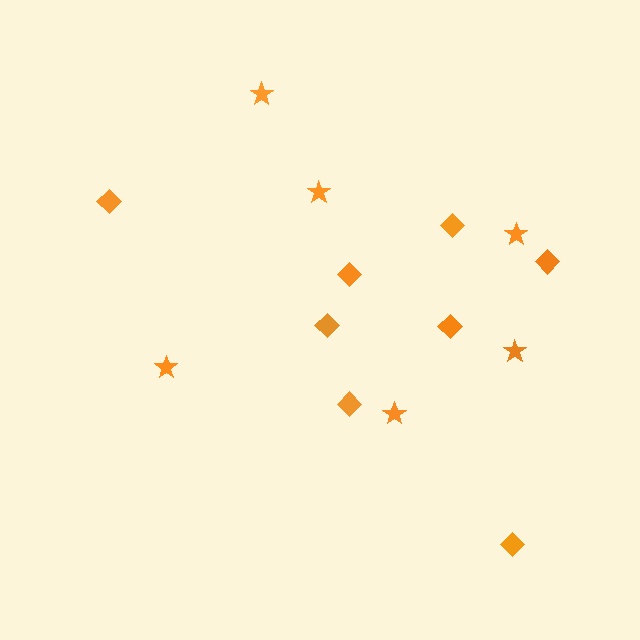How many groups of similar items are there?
There are 2 groups: one group of diamonds (8) and one group of stars (6).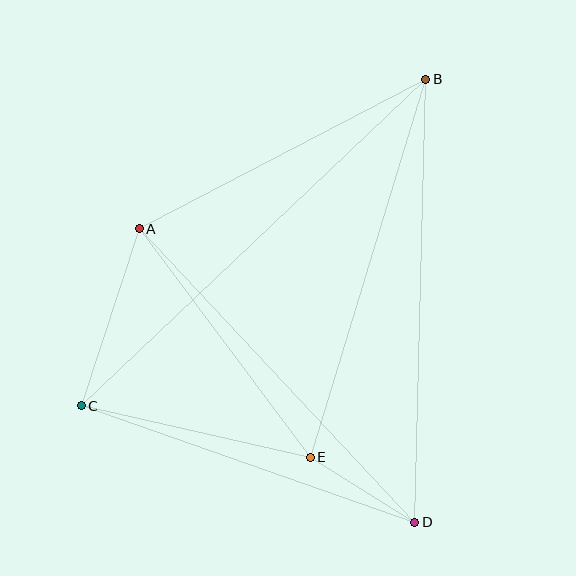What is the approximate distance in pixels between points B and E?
The distance between B and E is approximately 395 pixels.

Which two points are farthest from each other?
Points B and C are farthest from each other.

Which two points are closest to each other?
Points D and E are closest to each other.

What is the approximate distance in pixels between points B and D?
The distance between B and D is approximately 443 pixels.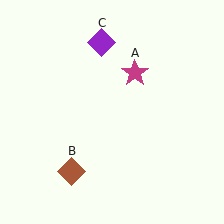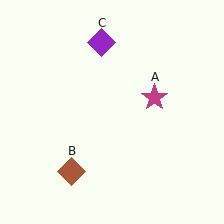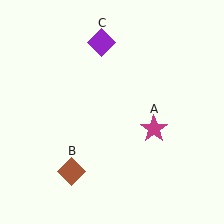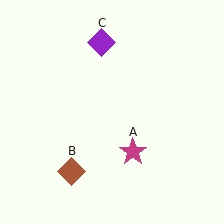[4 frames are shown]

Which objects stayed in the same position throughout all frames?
Brown diamond (object B) and purple diamond (object C) remained stationary.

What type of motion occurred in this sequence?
The magenta star (object A) rotated clockwise around the center of the scene.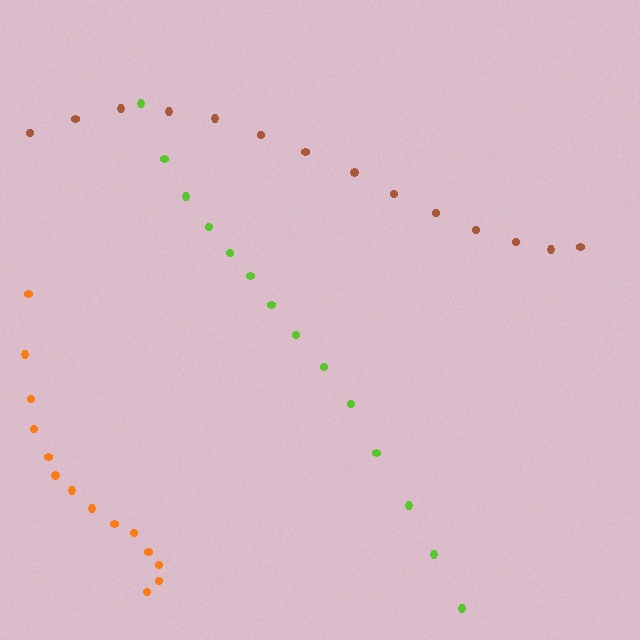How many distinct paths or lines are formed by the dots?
There are 3 distinct paths.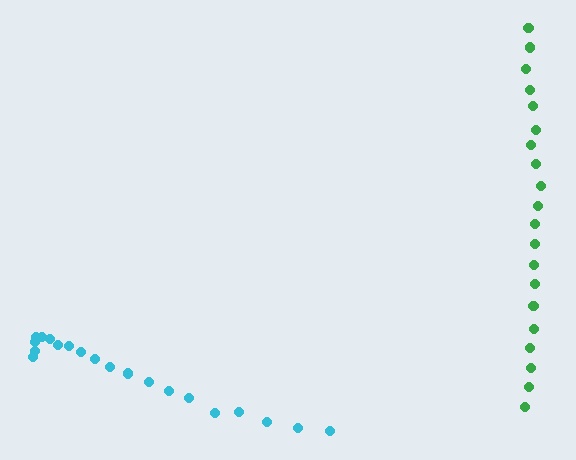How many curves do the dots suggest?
There are 2 distinct paths.